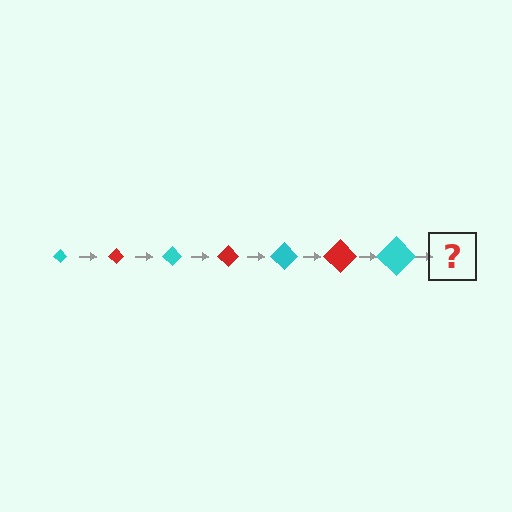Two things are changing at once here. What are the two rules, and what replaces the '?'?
The two rules are that the diamond grows larger each step and the color cycles through cyan and red. The '?' should be a red diamond, larger than the previous one.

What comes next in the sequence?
The next element should be a red diamond, larger than the previous one.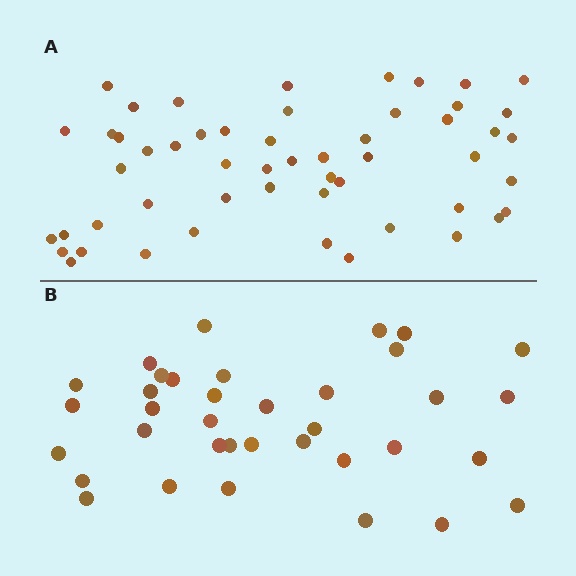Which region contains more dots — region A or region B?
Region A (the top region) has more dots.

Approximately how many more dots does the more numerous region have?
Region A has approximately 15 more dots than region B.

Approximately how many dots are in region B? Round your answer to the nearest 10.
About 40 dots. (The exact count is 36, which rounds to 40.)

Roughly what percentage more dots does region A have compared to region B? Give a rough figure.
About 45% more.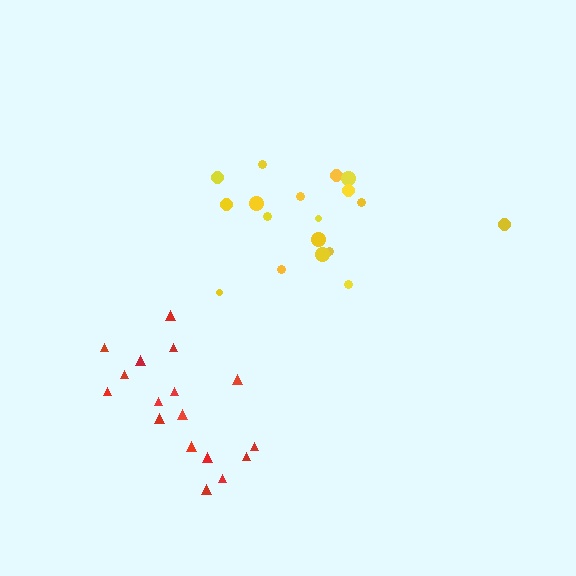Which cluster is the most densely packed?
Red.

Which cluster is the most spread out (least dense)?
Yellow.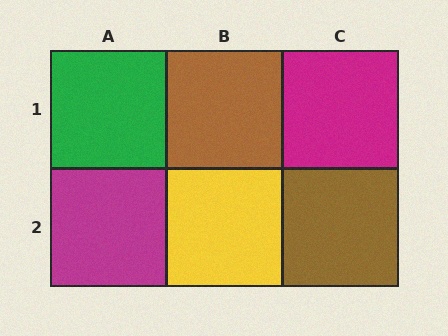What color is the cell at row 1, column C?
Magenta.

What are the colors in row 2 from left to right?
Magenta, yellow, brown.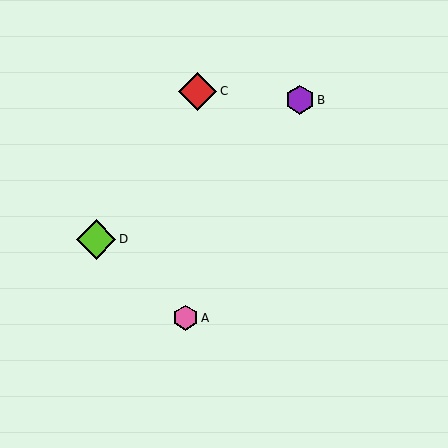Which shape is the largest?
The lime diamond (labeled D) is the largest.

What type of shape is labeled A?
Shape A is a pink hexagon.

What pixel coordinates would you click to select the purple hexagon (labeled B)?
Click at (300, 100) to select the purple hexagon B.